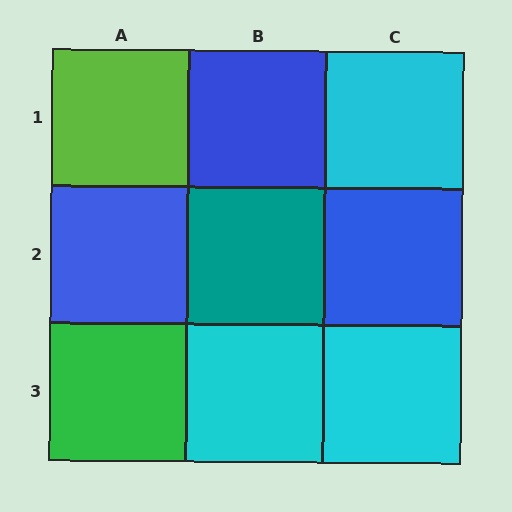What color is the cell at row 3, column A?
Green.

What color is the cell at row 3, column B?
Cyan.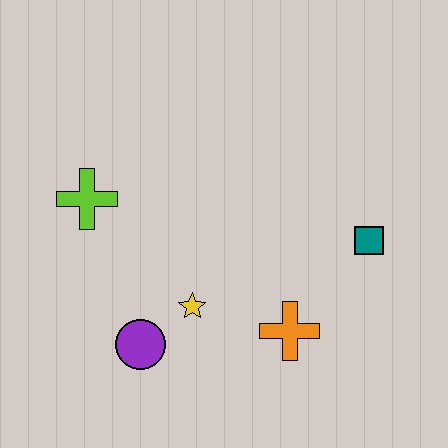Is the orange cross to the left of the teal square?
Yes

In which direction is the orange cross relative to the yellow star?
The orange cross is to the right of the yellow star.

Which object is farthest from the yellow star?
The teal square is farthest from the yellow star.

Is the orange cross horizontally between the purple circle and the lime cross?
No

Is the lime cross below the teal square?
No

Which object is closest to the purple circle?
The yellow star is closest to the purple circle.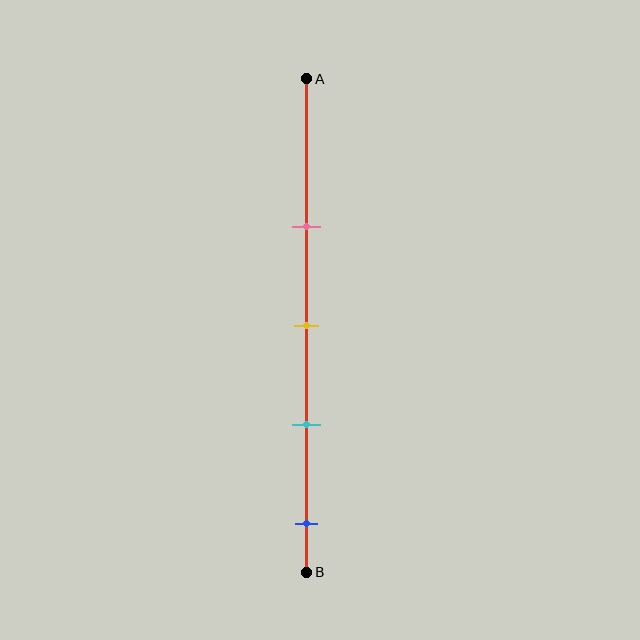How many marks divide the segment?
There are 4 marks dividing the segment.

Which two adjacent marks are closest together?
The yellow and cyan marks are the closest adjacent pair.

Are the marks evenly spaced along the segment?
Yes, the marks are approximately evenly spaced.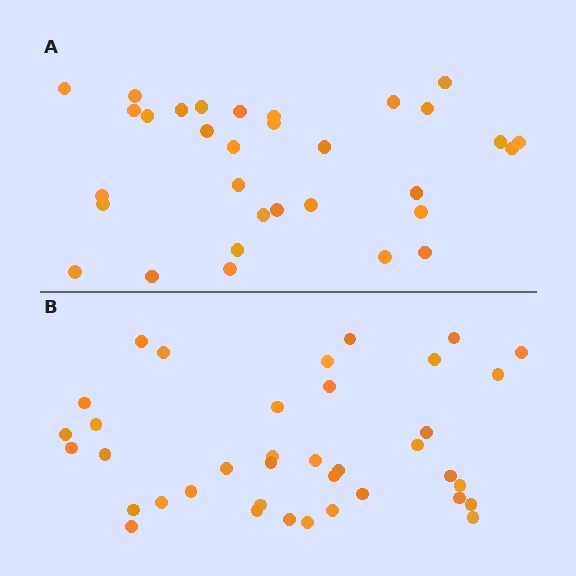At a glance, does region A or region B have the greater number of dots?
Region B (the bottom region) has more dots.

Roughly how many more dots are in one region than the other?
Region B has about 6 more dots than region A.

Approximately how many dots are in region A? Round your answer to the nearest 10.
About 30 dots. (The exact count is 32, which rounds to 30.)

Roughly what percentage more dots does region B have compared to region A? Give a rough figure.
About 20% more.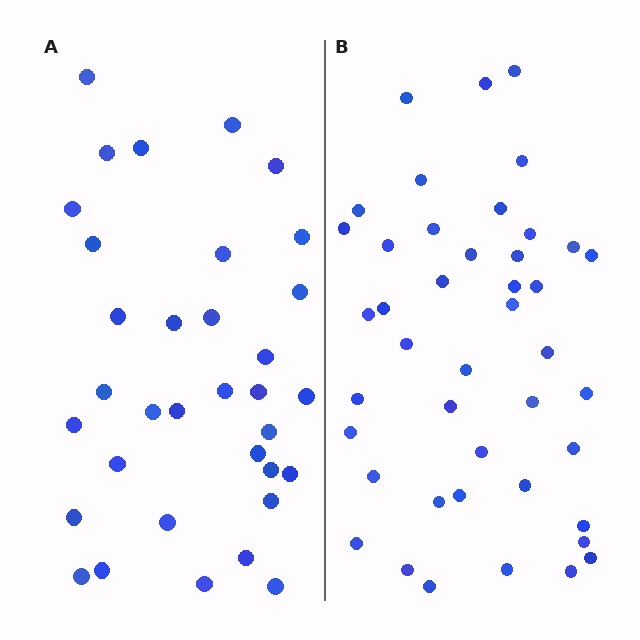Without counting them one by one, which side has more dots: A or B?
Region B (the right region) has more dots.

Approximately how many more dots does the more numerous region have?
Region B has roughly 8 or so more dots than region A.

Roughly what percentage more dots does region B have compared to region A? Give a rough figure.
About 25% more.